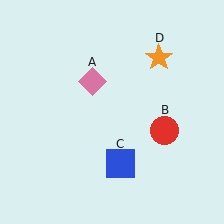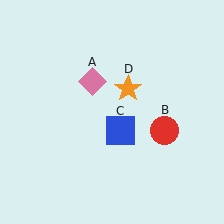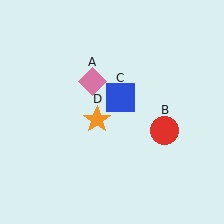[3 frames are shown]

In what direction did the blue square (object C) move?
The blue square (object C) moved up.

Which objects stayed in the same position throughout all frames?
Pink diamond (object A) and red circle (object B) remained stationary.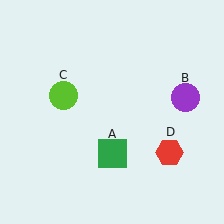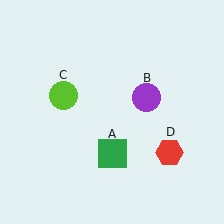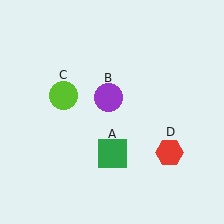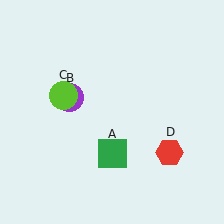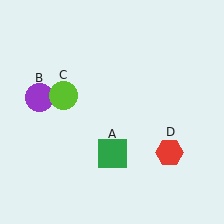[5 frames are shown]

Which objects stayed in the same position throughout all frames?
Green square (object A) and lime circle (object C) and red hexagon (object D) remained stationary.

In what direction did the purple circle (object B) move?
The purple circle (object B) moved left.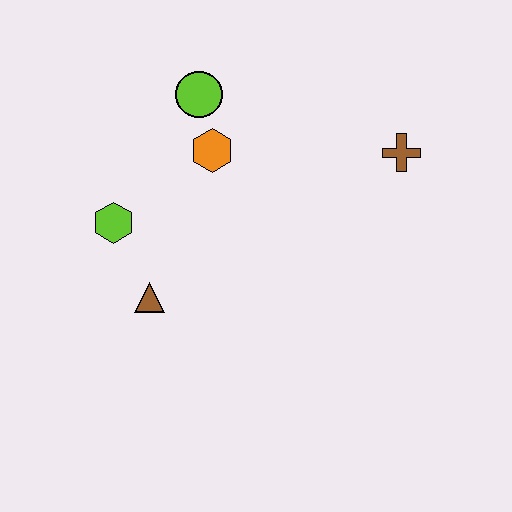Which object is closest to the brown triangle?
The lime hexagon is closest to the brown triangle.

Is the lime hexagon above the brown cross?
No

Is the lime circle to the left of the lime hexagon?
No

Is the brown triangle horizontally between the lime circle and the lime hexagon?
Yes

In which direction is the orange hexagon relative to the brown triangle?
The orange hexagon is above the brown triangle.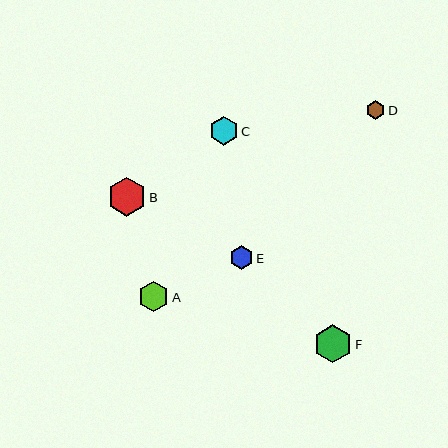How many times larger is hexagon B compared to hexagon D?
Hexagon B is approximately 2.1 times the size of hexagon D.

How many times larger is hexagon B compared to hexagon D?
Hexagon B is approximately 2.1 times the size of hexagon D.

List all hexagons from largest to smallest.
From largest to smallest: B, F, A, C, E, D.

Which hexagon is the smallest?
Hexagon D is the smallest with a size of approximately 19 pixels.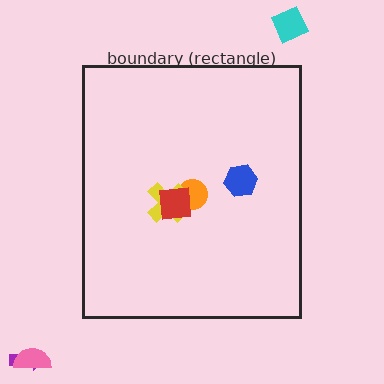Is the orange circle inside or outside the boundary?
Inside.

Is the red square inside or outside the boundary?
Inside.